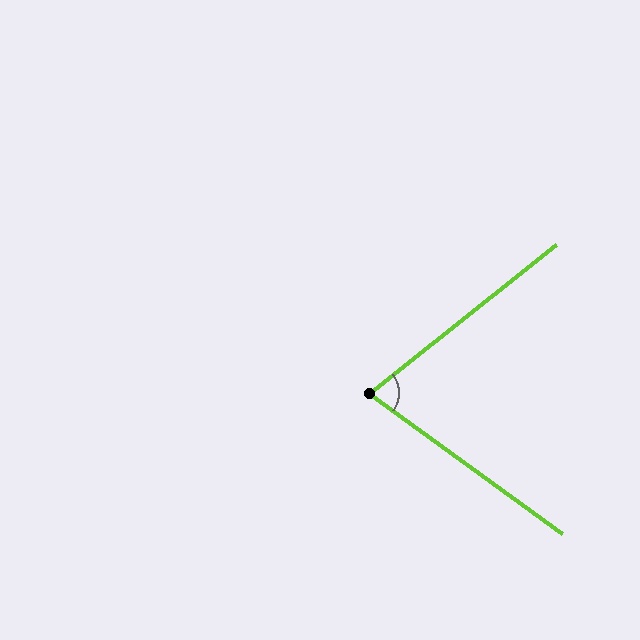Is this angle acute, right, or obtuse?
It is acute.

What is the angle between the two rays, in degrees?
Approximately 74 degrees.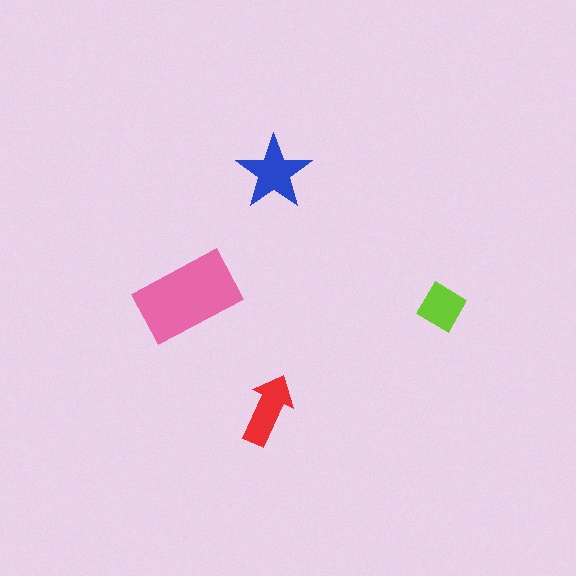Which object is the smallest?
The lime square.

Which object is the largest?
The pink rectangle.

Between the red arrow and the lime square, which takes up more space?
The red arrow.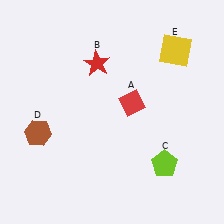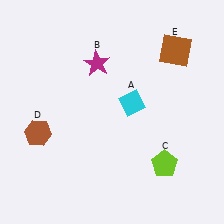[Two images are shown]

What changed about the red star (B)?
In Image 1, B is red. In Image 2, it changed to magenta.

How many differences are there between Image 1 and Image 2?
There are 3 differences between the two images.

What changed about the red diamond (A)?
In Image 1, A is red. In Image 2, it changed to cyan.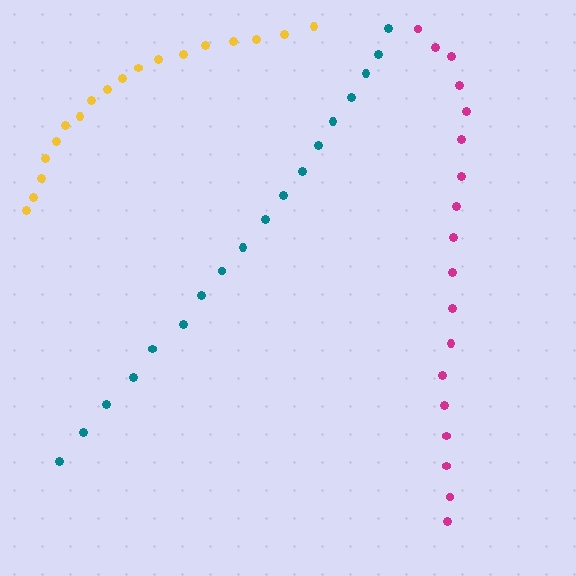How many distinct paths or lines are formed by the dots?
There are 3 distinct paths.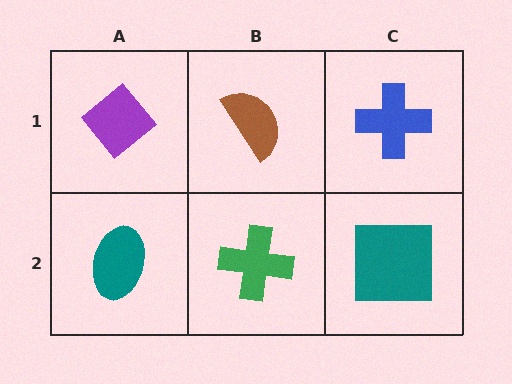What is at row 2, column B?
A green cross.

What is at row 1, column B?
A brown semicircle.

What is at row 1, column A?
A purple diamond.